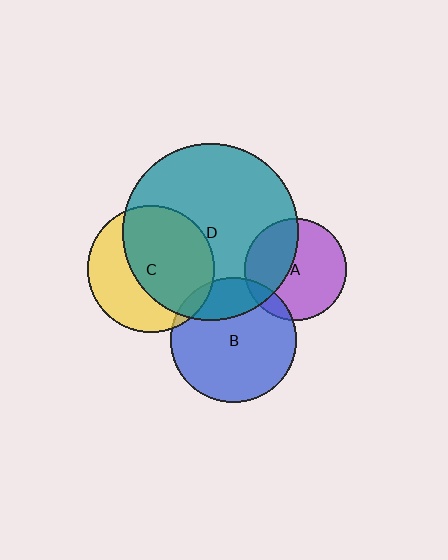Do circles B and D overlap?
Yes.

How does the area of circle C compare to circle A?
Approximately 1.6 times.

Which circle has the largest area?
Circle D (teal).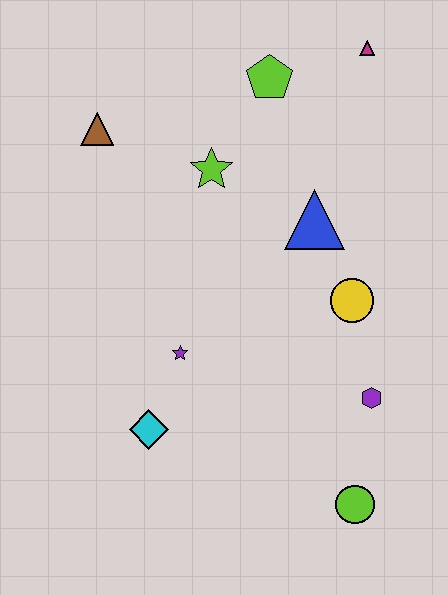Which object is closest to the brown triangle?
The lime star is closest to the brown triangle.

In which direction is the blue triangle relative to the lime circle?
The blue triangle is above the lime circle.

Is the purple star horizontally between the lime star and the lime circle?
No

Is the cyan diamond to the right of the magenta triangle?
No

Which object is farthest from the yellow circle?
The brown triangle is farthest from the yellow circle.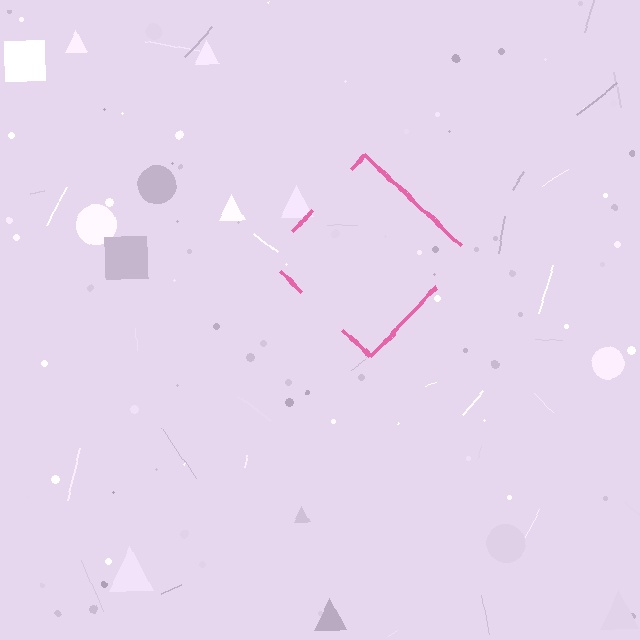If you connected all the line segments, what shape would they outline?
They would outline a diamond.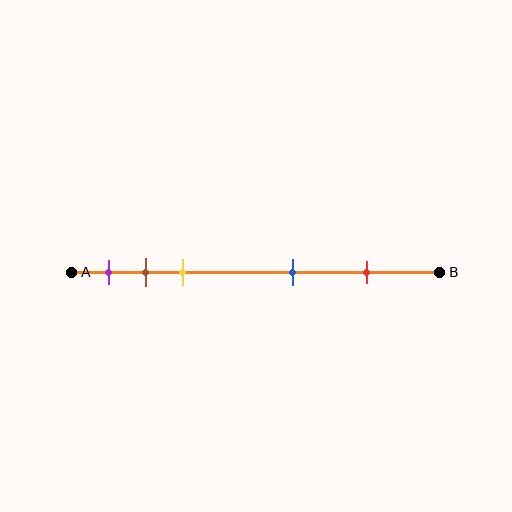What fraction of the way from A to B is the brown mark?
The brown mark is approximately 20% (0.2) of the way from A to B.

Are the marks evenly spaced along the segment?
No, the marks are not evenly spaced.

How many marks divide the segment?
There are 5 marks dividing the segment.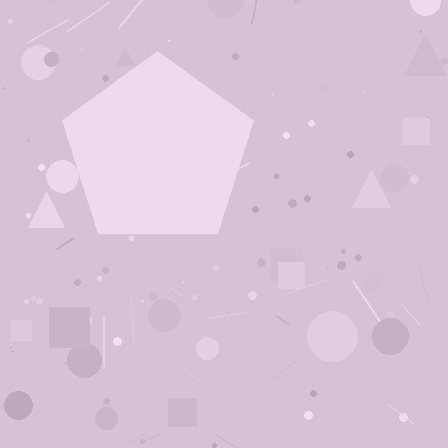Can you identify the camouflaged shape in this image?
The camouflaged shape is a pentagon.